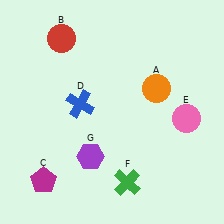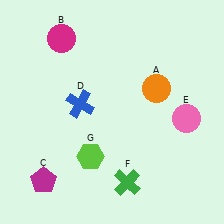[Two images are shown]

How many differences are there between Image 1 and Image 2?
There are 2 differences between the two images.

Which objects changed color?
B changed from red to magenta. G changed from purple to lime.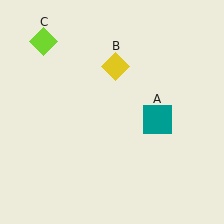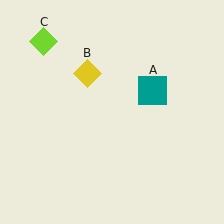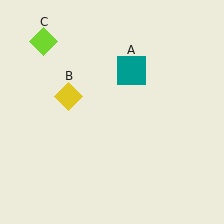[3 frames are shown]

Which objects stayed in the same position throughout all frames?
Lime diamond (object C) remained stationary.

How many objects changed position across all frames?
2 objects changed position: teal square (object A), yellow diamond (object B).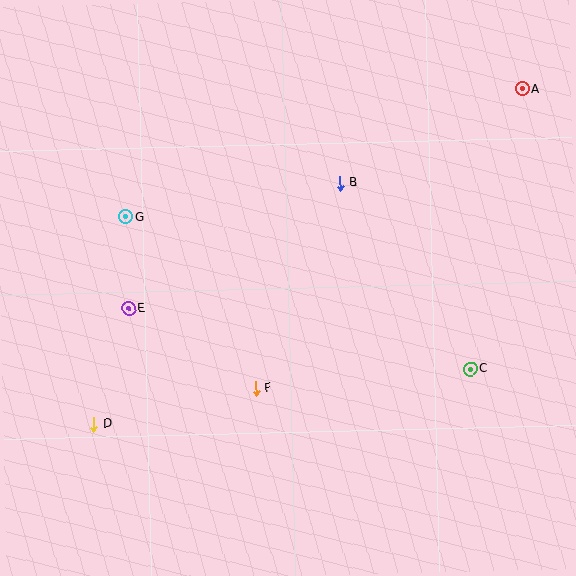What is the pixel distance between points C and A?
The distance between C and A is 285 pixels.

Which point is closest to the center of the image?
Point F at (256, 388) is closest to the center.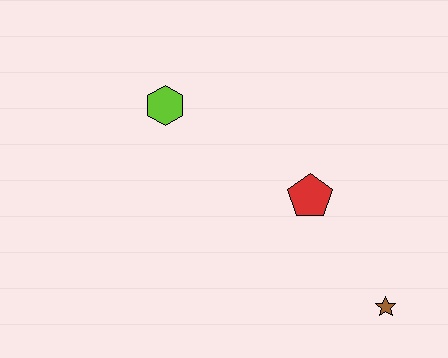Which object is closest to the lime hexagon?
The red pentagon is closest to the lime hexagon.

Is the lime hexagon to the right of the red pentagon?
No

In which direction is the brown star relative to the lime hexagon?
The brown star is to the right of the lime hexagon.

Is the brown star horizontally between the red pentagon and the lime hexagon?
No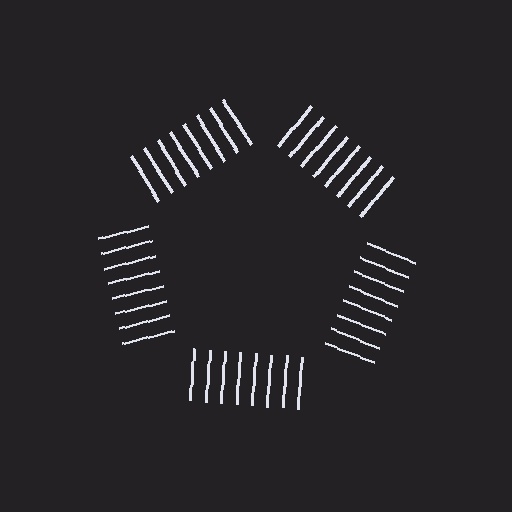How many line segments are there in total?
40 — 8 along each of the 5 edges.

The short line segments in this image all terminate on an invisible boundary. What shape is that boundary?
An illusory pentagon — the line segments terminate on its edges but no continuous stroke is drawn.